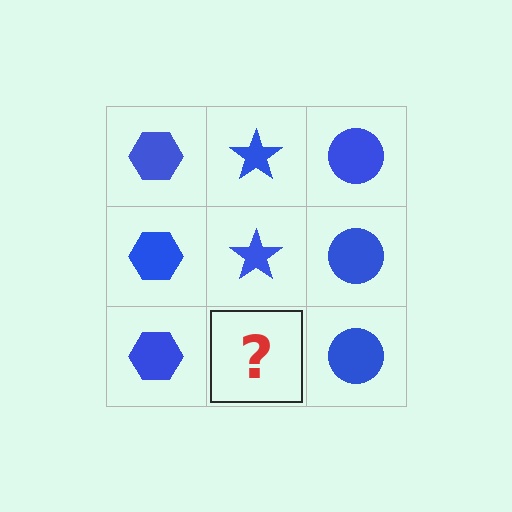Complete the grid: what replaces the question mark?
The question mark should be replaced with a blue star.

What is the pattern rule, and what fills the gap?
The rule is that each column has a consistent shape. The gap should be filled with a blue star.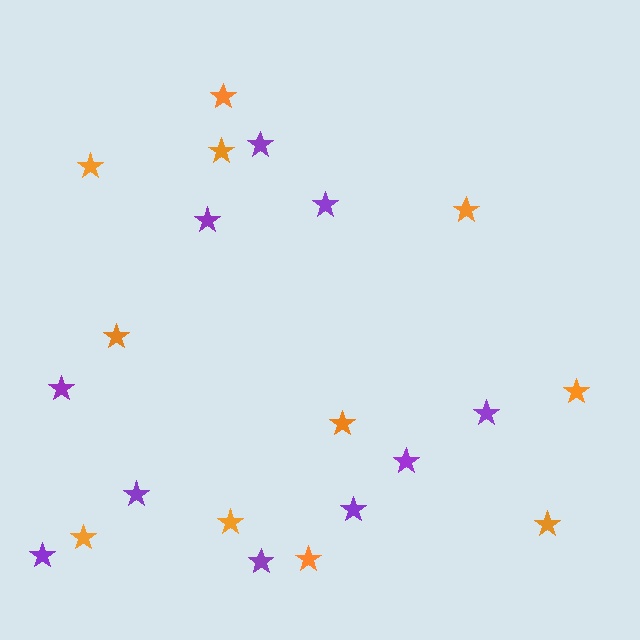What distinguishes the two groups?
There are 2 groups: one group of orange stars (11) and one group of purple stars (10).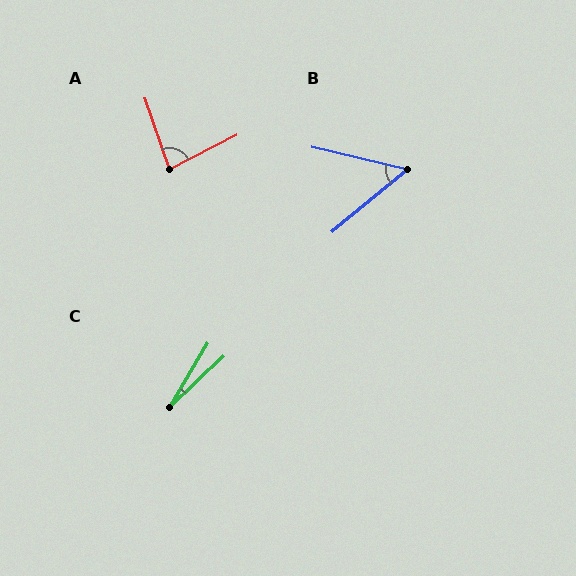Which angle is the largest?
A, at approximately 82 degrees.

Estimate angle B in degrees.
Approximately 53 degrees.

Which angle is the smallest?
C, at approximately 16 degrees.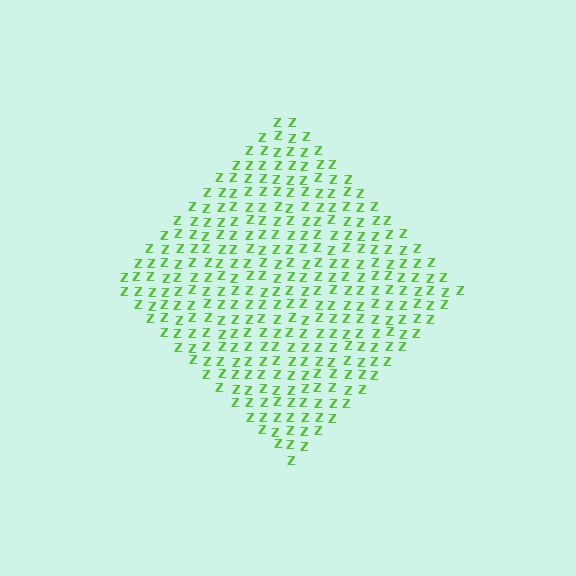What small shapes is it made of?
It is made of small letter Z's.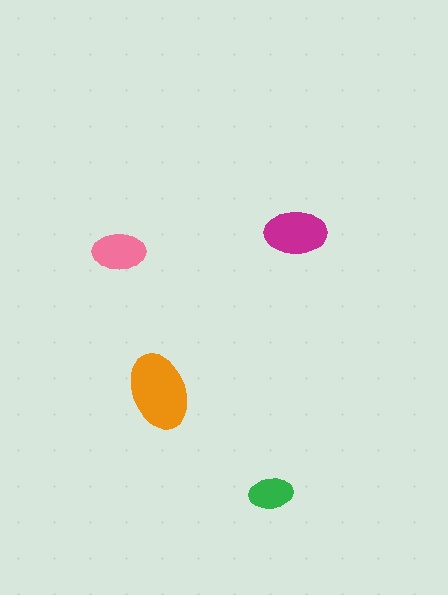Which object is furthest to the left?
The pink ellipse is leftmost.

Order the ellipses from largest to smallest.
the orange one, the magenta one, the pink one, the green one.